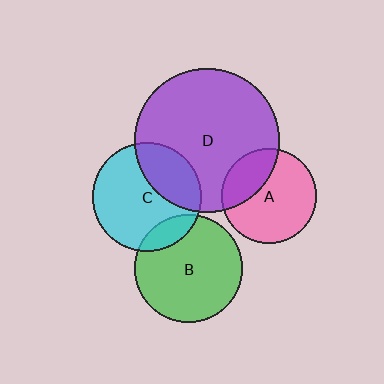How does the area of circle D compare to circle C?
Approximately 1.8 times.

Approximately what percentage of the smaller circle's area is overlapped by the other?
Approximately 30%.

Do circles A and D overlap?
Yes.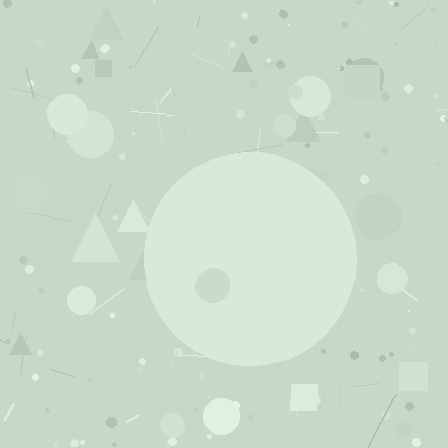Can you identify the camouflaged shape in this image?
The camouflaged shape is a circle.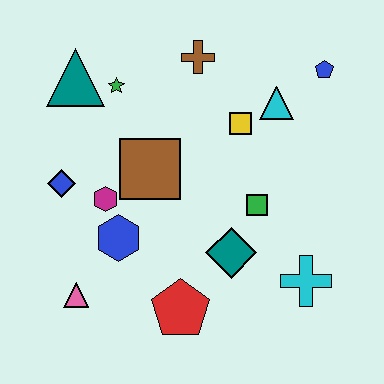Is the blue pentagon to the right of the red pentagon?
Yes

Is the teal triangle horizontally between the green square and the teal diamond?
No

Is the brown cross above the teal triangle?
Yes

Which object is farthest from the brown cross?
The pink triangle is farthest from the brown cross.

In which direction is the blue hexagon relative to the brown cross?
The blue hexagon is below the brown cross.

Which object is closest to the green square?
The teal diamond is closest to the green square.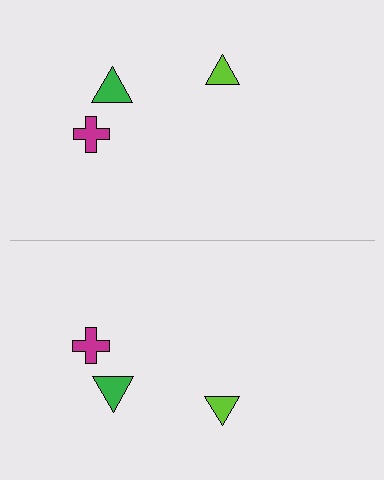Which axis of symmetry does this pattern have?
The pattern has a horizontal axis of symmetry running through the center of the image.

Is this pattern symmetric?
Yes, this pattern has bilateral (reflection) symmetry.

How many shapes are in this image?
There are 6 shapes in this image.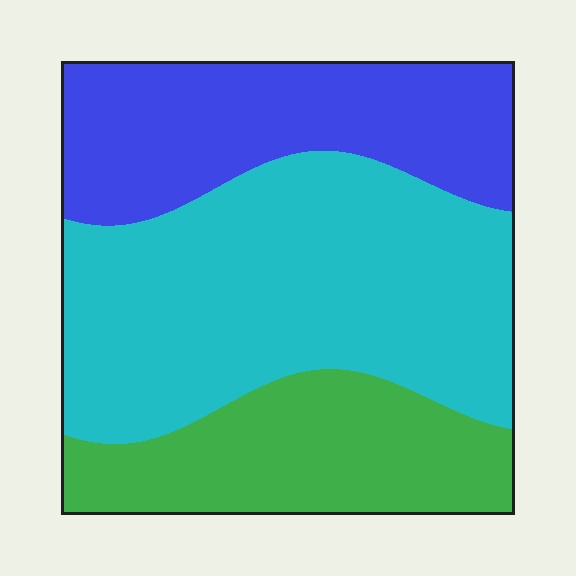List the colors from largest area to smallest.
From largest to smallest: cyan, blue, green.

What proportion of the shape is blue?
Blue covers about 30% of the shape.